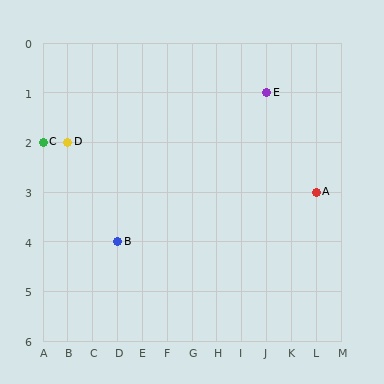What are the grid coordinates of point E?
Point E is at grid coordinates (J, 1).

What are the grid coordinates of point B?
Point B is at grid coordinates (D, 4).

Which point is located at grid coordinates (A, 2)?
Point C is at (A, 2).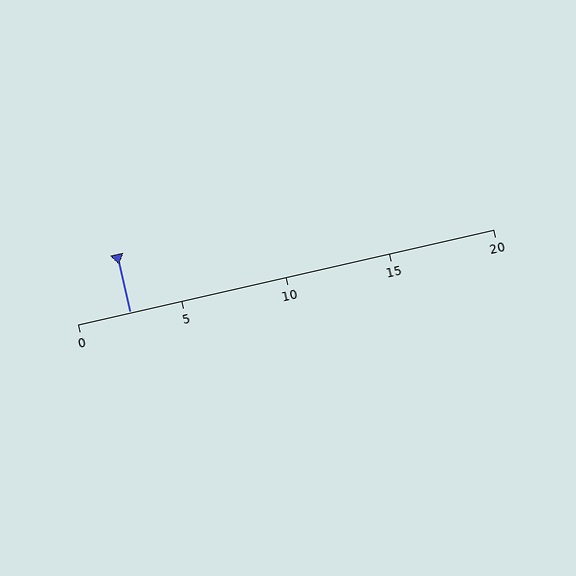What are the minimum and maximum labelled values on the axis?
The axis runs from 0 to 20.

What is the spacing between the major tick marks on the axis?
The major ticks are spaced 5 apart.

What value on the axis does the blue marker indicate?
The marker indicates approximately 2.5.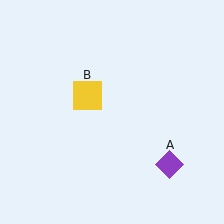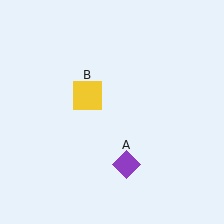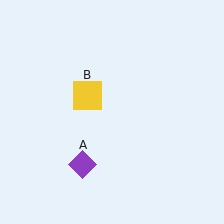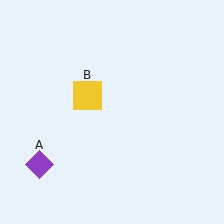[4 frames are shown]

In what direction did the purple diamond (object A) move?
The purple diamond (object A) moved left.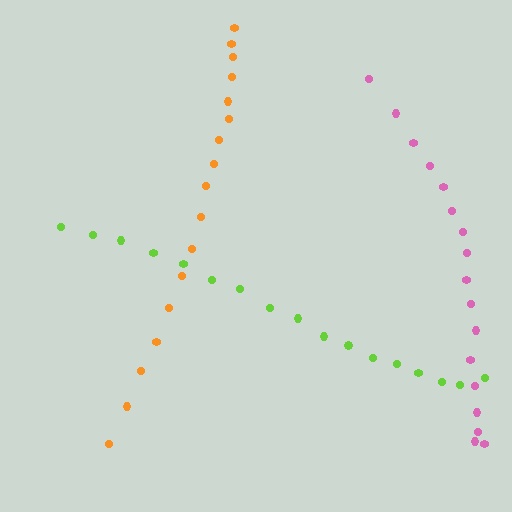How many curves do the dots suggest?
There are 3 distinct paths.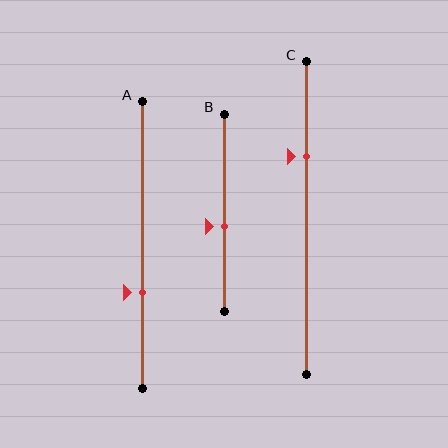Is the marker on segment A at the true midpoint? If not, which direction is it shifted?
No, the marker on segment A is shifted downward by about 17% of the segment length.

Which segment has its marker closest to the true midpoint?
Segment B has its marker closest to the true midpoint.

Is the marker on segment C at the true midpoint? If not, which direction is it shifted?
No, the marker on segment C is shifted upward by about 20% of the segment length.